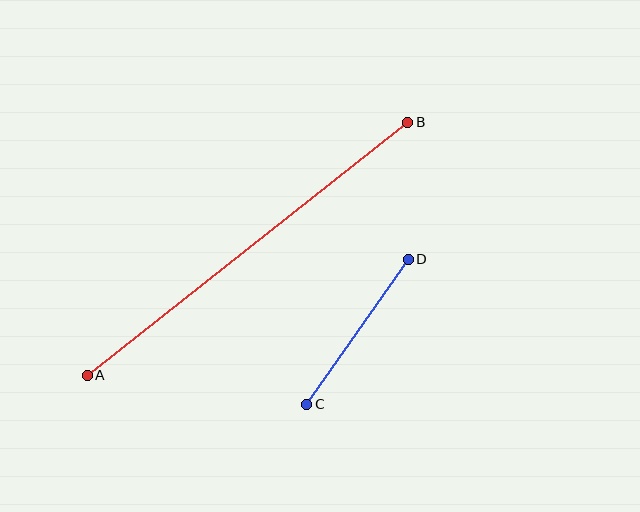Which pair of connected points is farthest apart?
Points A and B are farthest apart.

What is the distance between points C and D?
The distance is approximately 177 pixels.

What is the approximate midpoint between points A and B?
The midpoint is at approximately (248, 249) pixels.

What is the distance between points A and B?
The distance is approximately 408 pixels.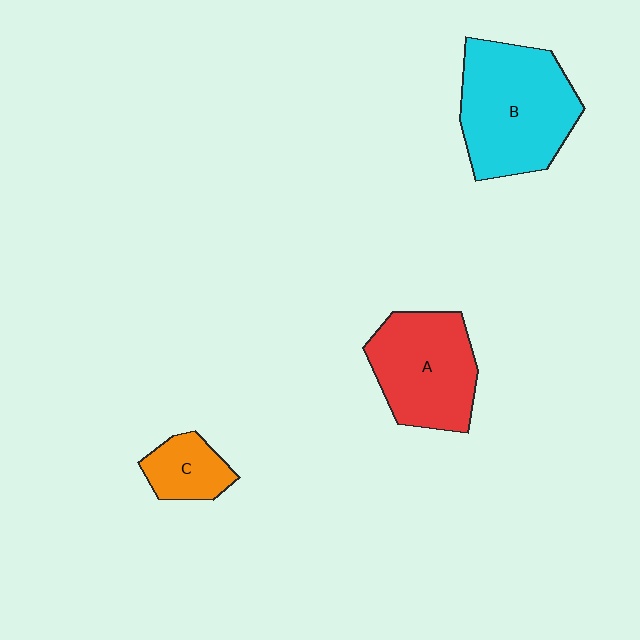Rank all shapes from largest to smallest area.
From largest to smallest: B (cyan), A (red), C (orange).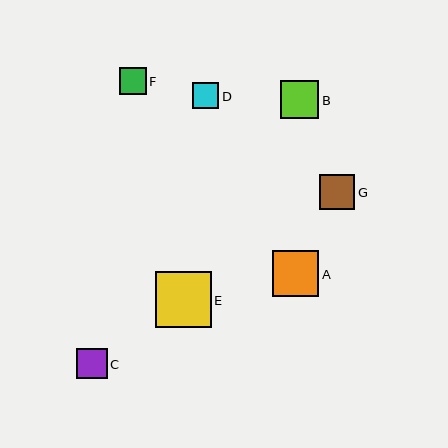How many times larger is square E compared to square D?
Square E is approximately 2.1 times the size of square D.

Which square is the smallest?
Square D is the smallest with a size of approximately 26 pixels.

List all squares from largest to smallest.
From largest to smallest: E, A, B, G, C, F, D.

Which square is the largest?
Square E is the largest with a size of approximately 56 pixels.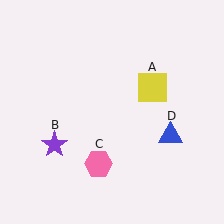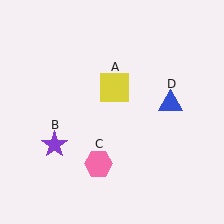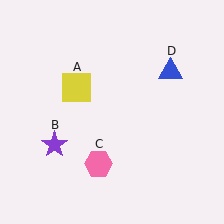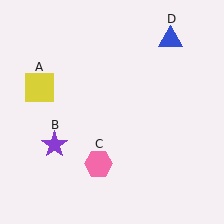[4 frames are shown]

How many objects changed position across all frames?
2 objects changed position: yellow square (object A), blue triangle (object D).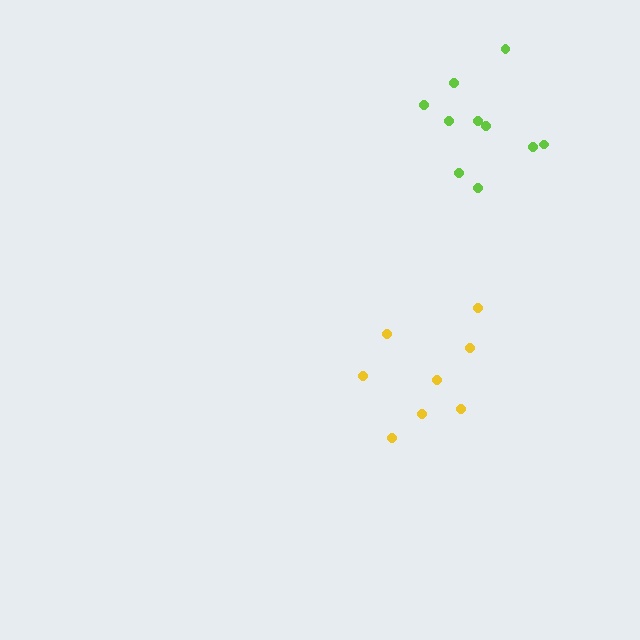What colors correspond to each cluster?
The clusters are colored: lime, yellow.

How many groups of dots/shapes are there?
There are 2 groups.